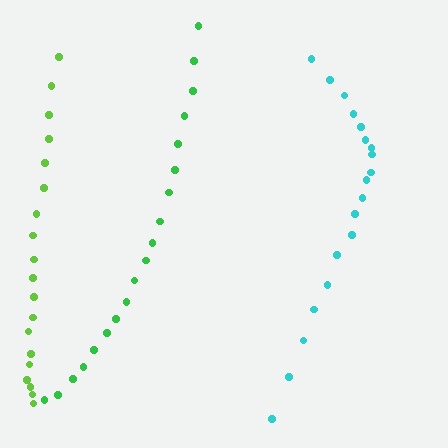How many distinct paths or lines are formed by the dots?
There are 3 distinct paths.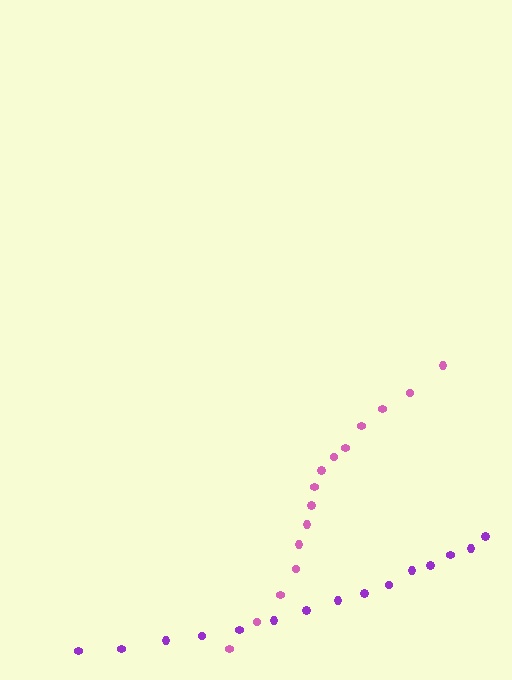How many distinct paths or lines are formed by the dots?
There are 2 distinct paths.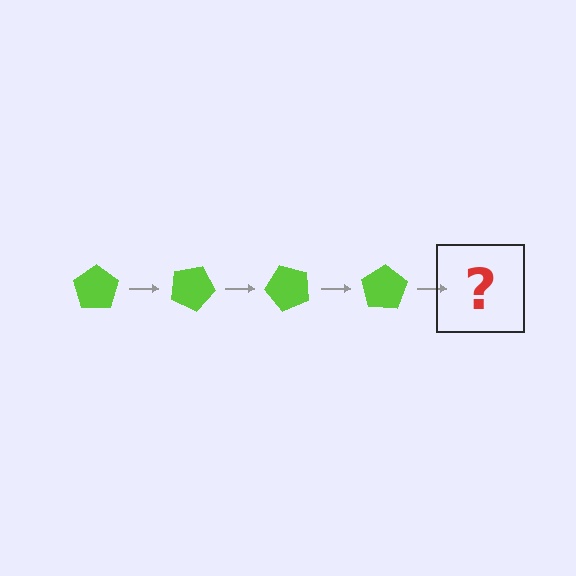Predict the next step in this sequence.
The next step is a lime pentagon rotated 100 degrees.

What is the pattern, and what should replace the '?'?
The pattern is that the pentagon rotates 25 degrees each step. The '?' should be a lime pentagon rotated 100 degrees.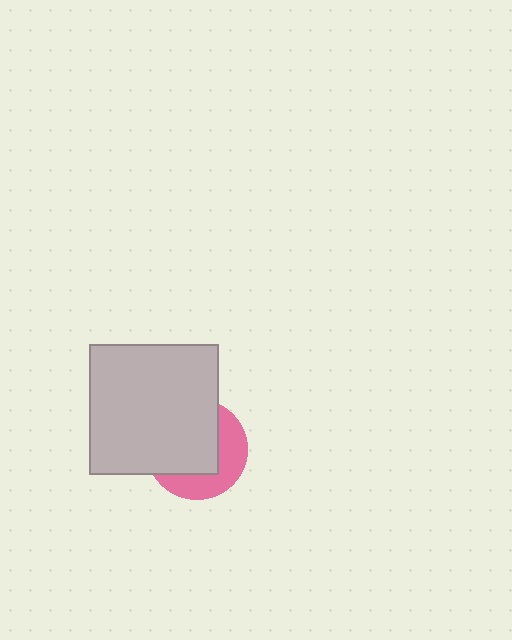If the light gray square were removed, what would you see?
You would see the complete pink circle.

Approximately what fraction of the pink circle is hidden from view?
Roughly 62% of the pink circle is hidden behind the light gray square.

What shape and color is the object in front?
The object in front is a light gray square.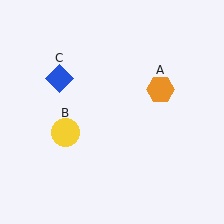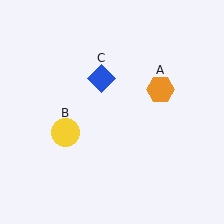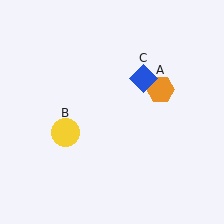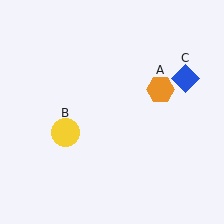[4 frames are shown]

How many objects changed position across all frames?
1 object changed position: blue diamond (object C).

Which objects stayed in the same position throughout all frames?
Orange hexagon (object A) and yellow circle (object B) remained stationary.